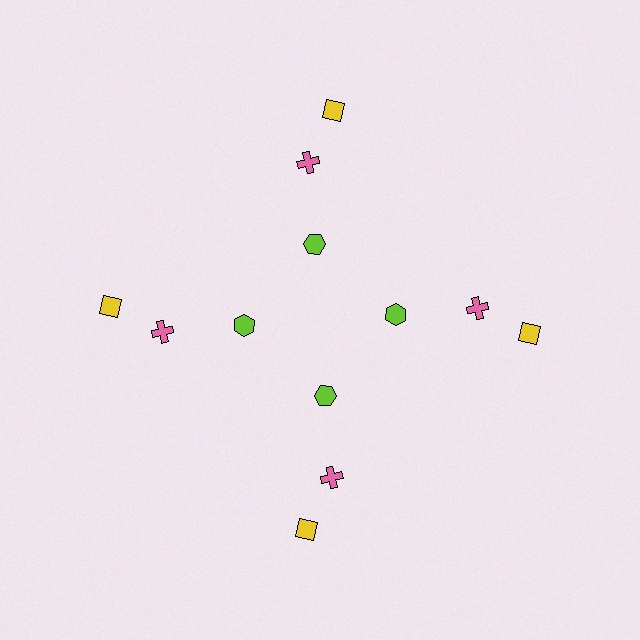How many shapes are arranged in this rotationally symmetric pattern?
There are 12 shapes, arranged in 4 groups of 3.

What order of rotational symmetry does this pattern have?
This pattern has 4-fold rotational symmetry.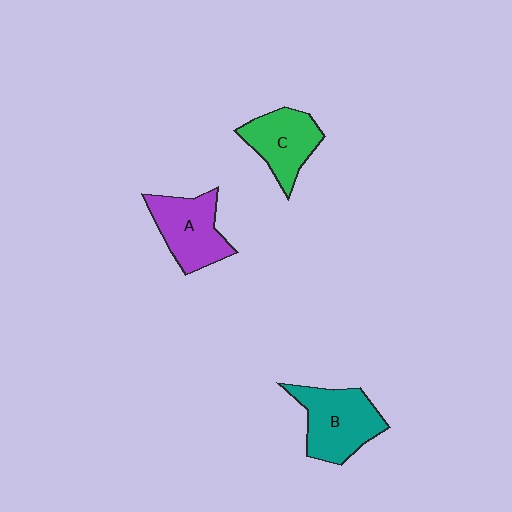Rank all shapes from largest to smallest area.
From largest to smallest: B (teal), A (purple), C (green).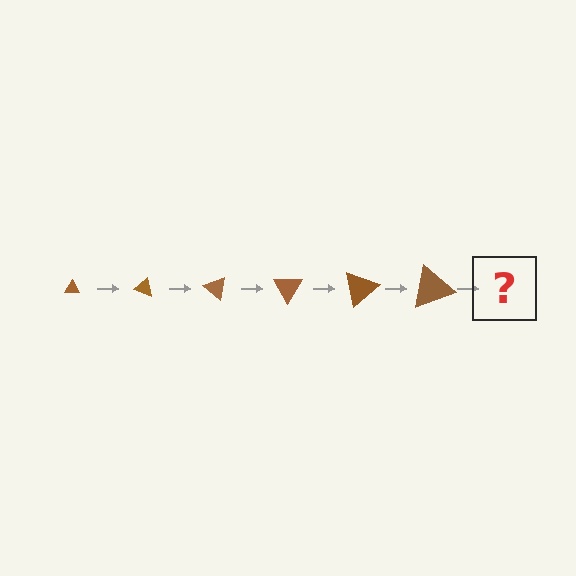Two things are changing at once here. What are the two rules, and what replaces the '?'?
The two rules are that the triangle grows larger each step and it rotates 20 degrees each step. The '?' should be a triangle, larger than the previous one and rotated 120 degrees from the start.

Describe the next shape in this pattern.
It should be a triangle, larger than the previous one and rotated 120 degrees from the start.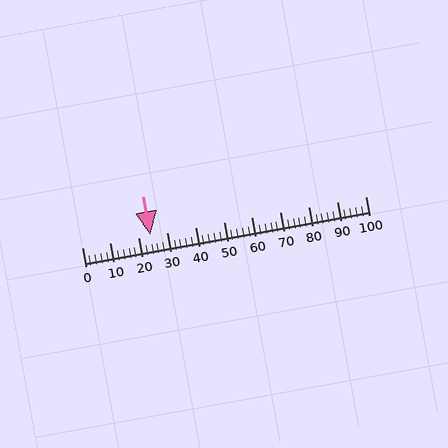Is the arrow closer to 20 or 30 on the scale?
The arrow is closer to 20.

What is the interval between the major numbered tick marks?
The major tick marks are spaced 10 units apart.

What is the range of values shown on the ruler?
The ruler shows values from 0 to 100.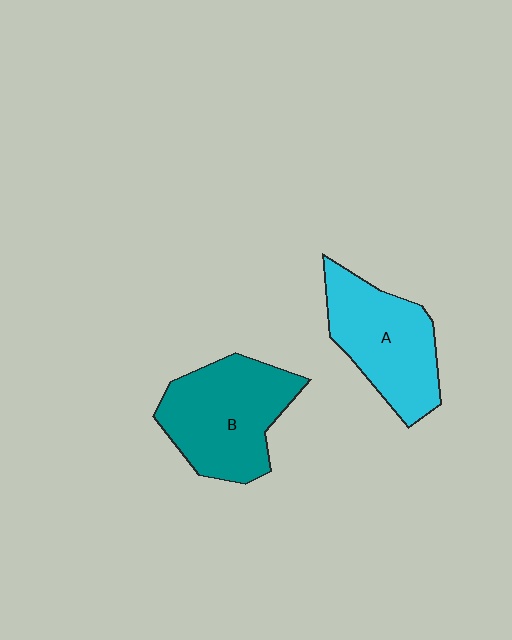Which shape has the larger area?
Shape B (teal).